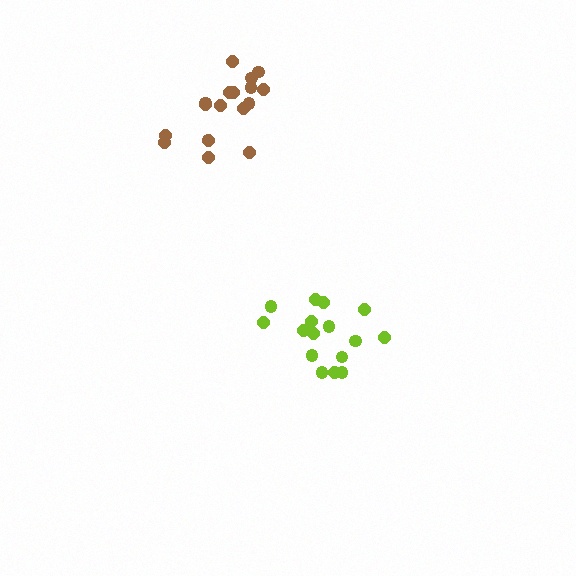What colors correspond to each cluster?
The clusters are colored: lime, brown.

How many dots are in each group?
Group 1: 16 dots, Group 2: 18 dots (34 total).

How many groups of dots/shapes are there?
There are 2 groups.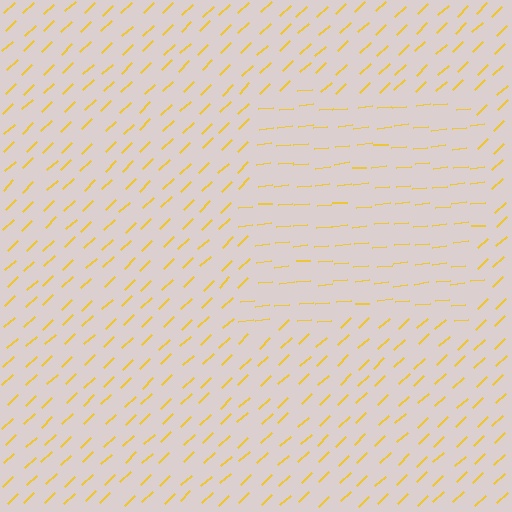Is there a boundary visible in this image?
Yes, there is a texture boundary formed by a change in line orientation.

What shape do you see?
I see a rectangle.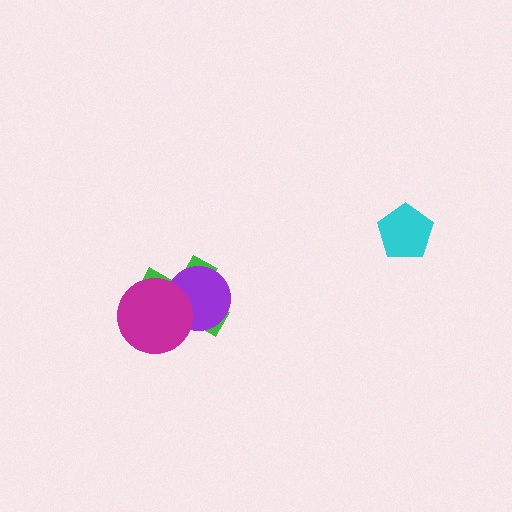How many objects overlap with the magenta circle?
2 objects overlap with the magenta circle.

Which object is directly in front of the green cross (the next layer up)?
The purple circle is directly in front of the green cross.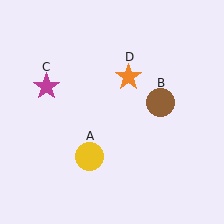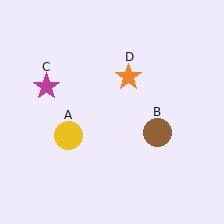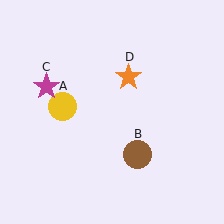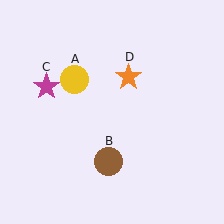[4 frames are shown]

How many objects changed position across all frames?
2 objects changed position: yellow circle (object A), brown circle (object B).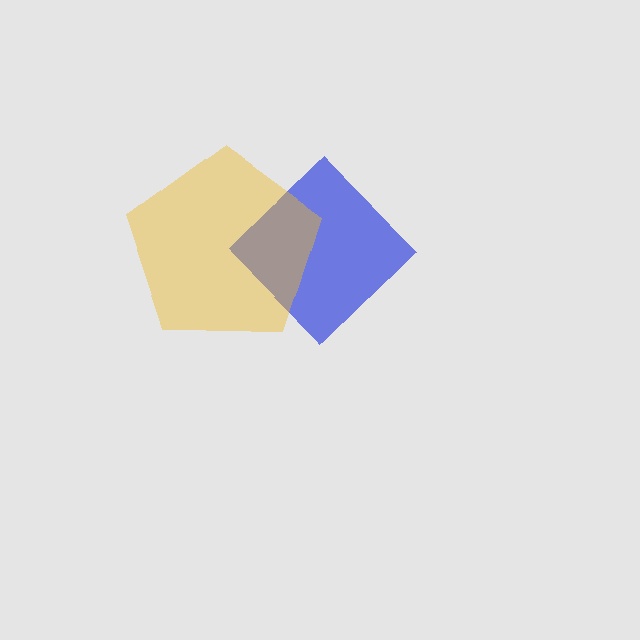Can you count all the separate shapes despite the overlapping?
Yes, there are 2 separate shapes.